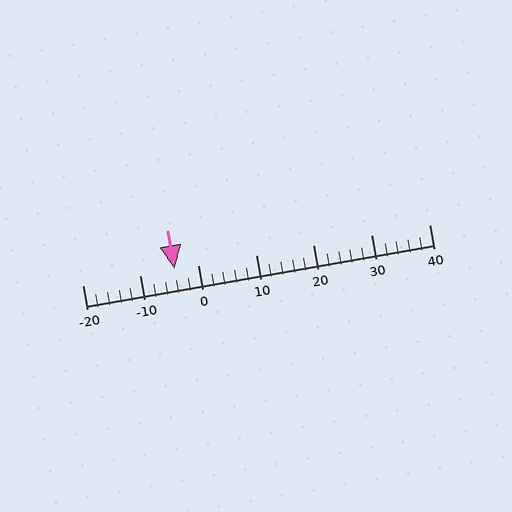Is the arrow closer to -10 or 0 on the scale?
The arrow is closer to 0.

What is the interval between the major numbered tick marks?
The major tick marks are spaced 10 units apart.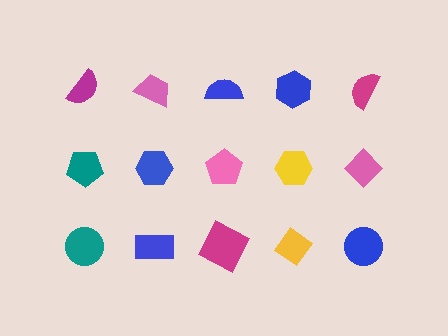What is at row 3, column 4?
A yellow diamond.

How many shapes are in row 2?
5 shapes.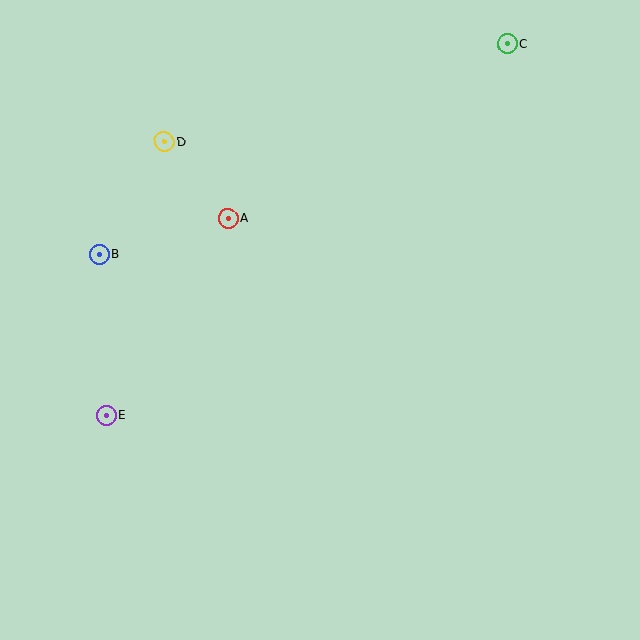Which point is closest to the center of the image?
Point A at (228, 219) is closest to the center.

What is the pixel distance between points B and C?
The distance between B and C is 459 pixels.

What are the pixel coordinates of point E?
Point E is at (107, 415).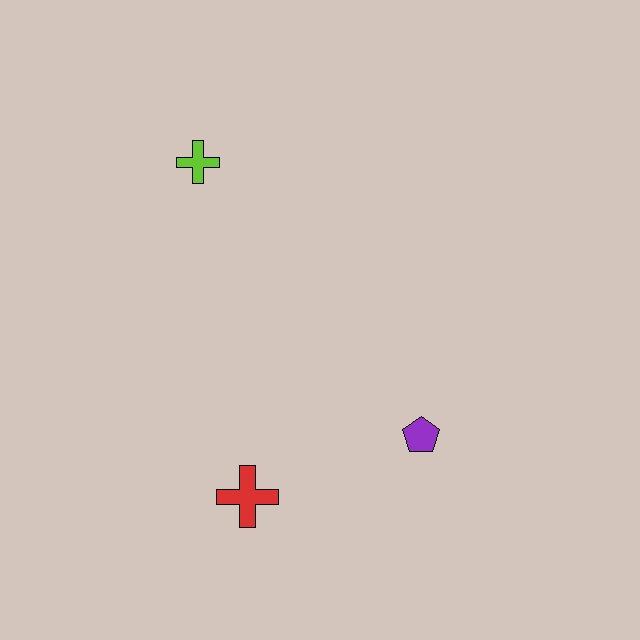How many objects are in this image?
There are 3 objects.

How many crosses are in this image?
There are 2 crosses.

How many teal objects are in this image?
There are no teal objects.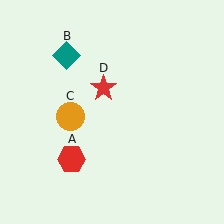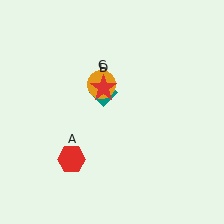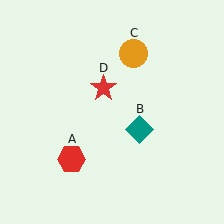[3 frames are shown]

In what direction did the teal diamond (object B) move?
The teal diamond (object B) moved down and to the right.